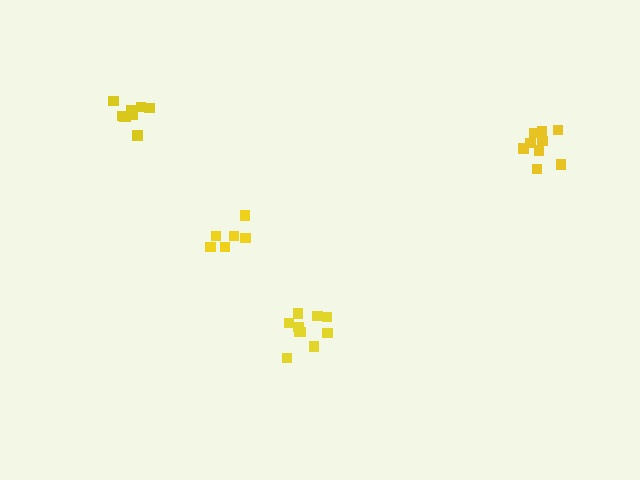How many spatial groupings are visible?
There are 4 spatial groupings.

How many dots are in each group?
Group 1: 9 dots, Group 2: 6 dots, Group 3: 10 dots, Group 4: 10 dots (35 total).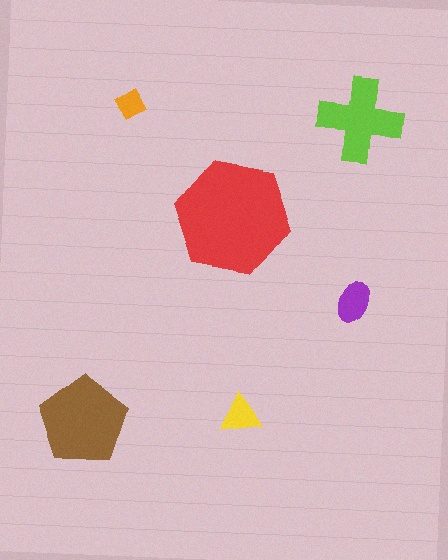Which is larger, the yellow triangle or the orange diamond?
The yellow triangle.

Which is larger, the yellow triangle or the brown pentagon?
The brown pentagon.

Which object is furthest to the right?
The purple ellipse is rightmost.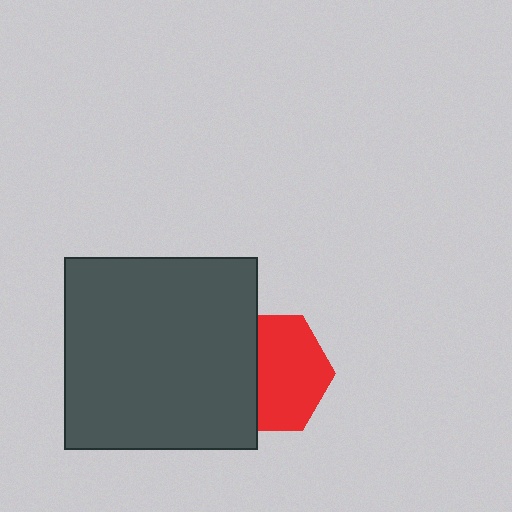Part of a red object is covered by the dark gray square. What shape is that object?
It is a hexagon.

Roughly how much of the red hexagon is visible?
About half of it is visible (roughly 61%).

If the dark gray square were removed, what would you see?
You would see the complete red hexagon.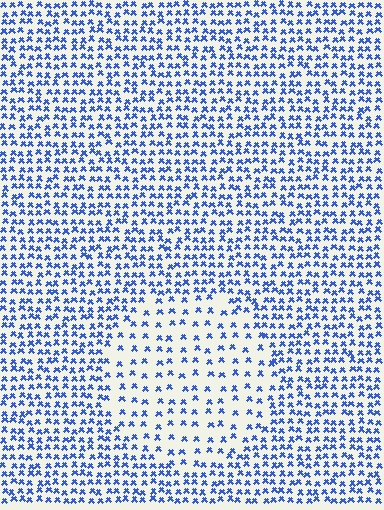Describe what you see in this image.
The image contains small blue elements arranged at two different densities. A circle-shaped region is visible where the elements are less densely packed than the surrounding area.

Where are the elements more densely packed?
The elements are more densely packed outside the circle boundary.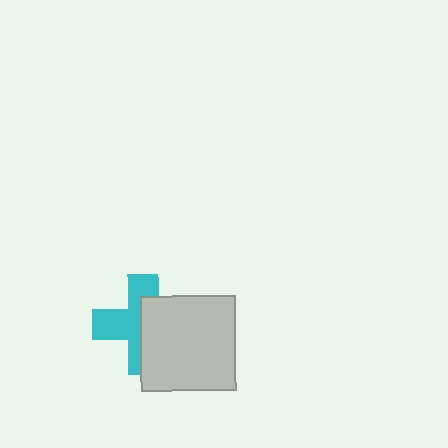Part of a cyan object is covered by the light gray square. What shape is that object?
It is a cross.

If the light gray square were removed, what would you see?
You would see the complete cyan cross.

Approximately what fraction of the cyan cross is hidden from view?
Roughly 48% of the cyan cross is hidden behind the light gray square.